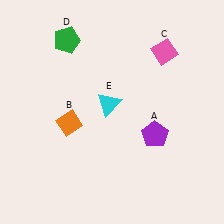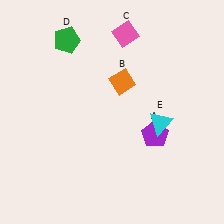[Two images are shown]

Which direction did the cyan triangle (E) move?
The cyan triangle (E) moved right.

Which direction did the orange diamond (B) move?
The orange diamond (B) moved right.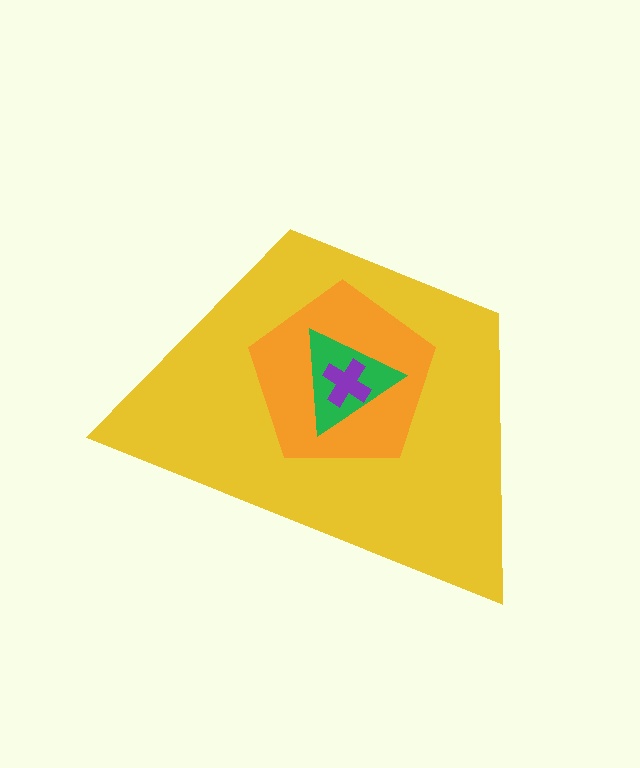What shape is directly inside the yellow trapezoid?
The orange pentagon.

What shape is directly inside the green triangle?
The purple cross.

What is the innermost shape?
The purple cross.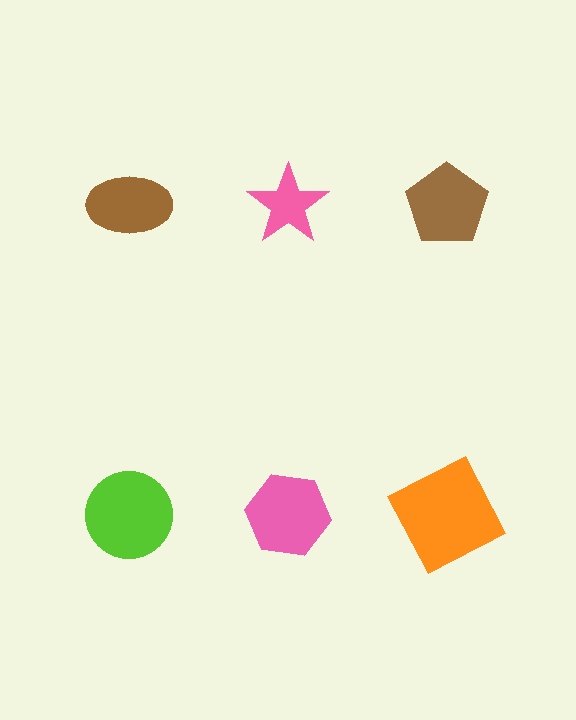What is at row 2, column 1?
A lime circle.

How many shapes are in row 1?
3 shapes.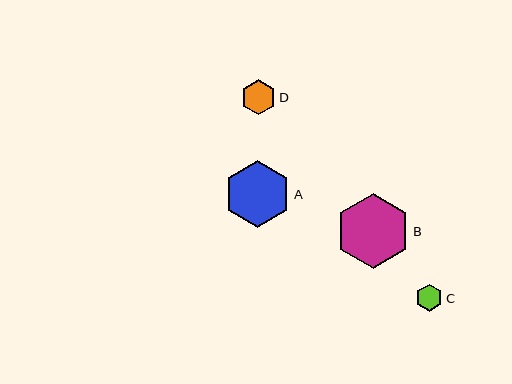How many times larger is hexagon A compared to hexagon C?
Hexagon A is approximately 2.5 times the size of hexagon C.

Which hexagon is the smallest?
Hexagon C is the smallest with a size of approximately 27 pixels.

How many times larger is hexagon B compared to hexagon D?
Hexagon B is approximately 2.1 times the size of hexagon D.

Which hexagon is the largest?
Hexagon B is the largest with a size of approximately 75 pixels.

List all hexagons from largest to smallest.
From largest to smallest: B, A, D, C.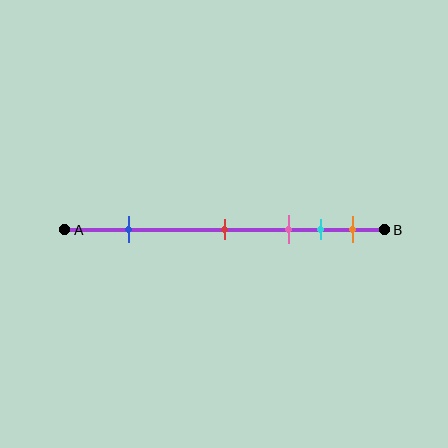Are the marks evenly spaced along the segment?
No, the marks are not evenly spaced.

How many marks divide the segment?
There are 5 marks dividing the segment.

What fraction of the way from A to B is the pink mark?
The pink mark is approximately 70% (0.7) of the way from A to B.